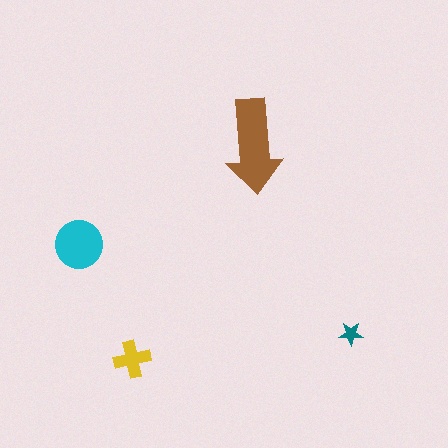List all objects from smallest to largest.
The teal star, the yellow cross, the cyan circle, the brown arrow.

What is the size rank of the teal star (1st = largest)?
4th.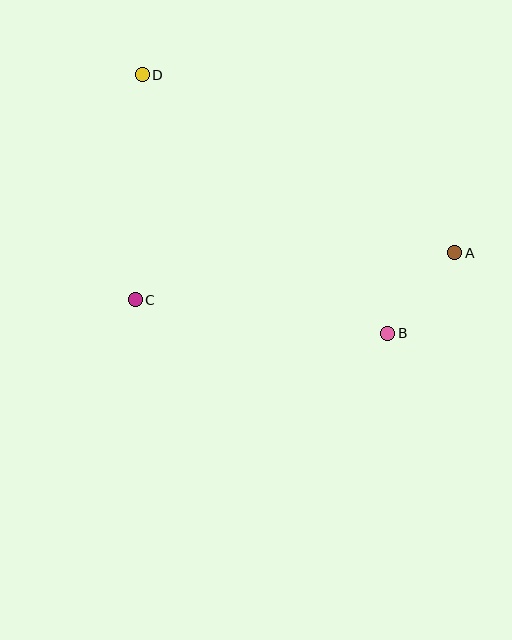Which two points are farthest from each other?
Points A and D are farthest from each other.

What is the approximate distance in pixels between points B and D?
The distance between B and D is approximately 357 pixels.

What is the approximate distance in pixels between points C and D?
The distance between C and D is approximately 225 pixels.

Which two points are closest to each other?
Points A and B are closest to each other.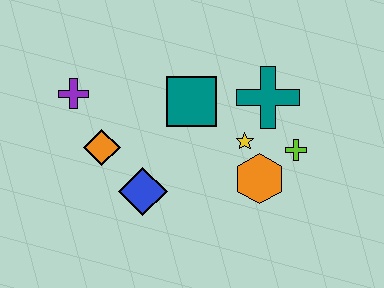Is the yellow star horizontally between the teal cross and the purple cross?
Yes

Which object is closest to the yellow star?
The orange hexagon is closest to the yellow star.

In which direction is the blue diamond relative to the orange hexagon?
The blue diamond is to the left of the orange hexagon.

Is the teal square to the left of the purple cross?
No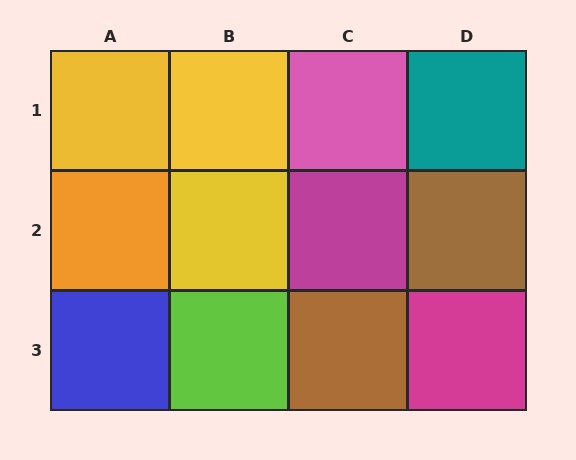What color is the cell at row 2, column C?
Magenta.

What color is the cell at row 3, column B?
Lime.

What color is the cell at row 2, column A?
Orange.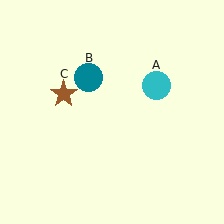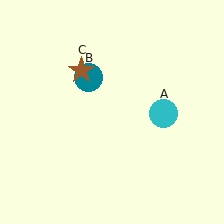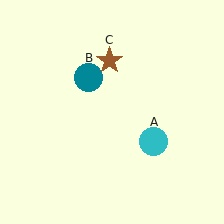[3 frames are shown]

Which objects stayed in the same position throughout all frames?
Teal circle (object B) remained stationary.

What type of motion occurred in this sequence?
The cyan circle (object A), brown star (object C) rotated clockwise around the center of the scene.